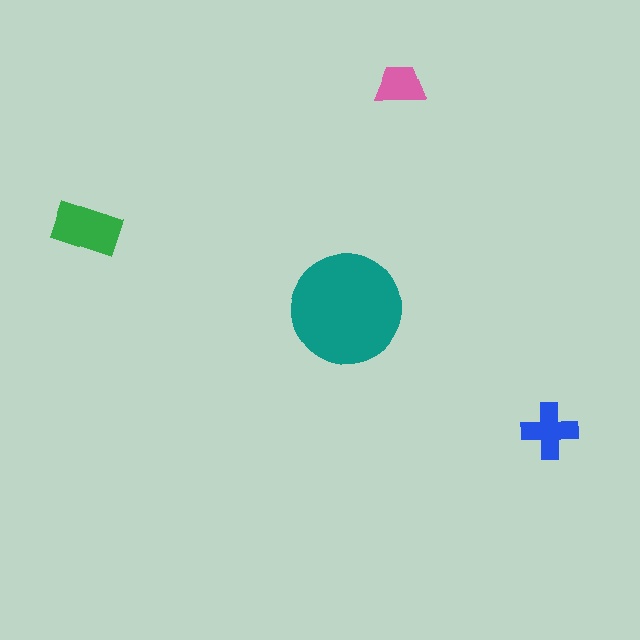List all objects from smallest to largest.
The pink trapezoid, the blue cross, the green rectangle, the teal circle.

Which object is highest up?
The pink trapezoid is topmost.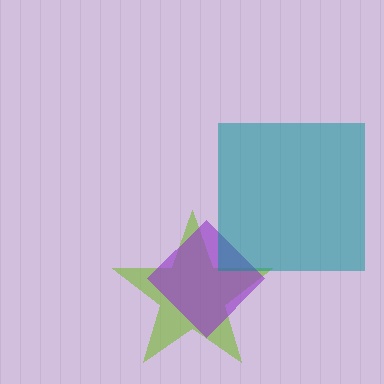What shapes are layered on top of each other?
The layered shapes are: a lime star, a purple diamond, a teal square.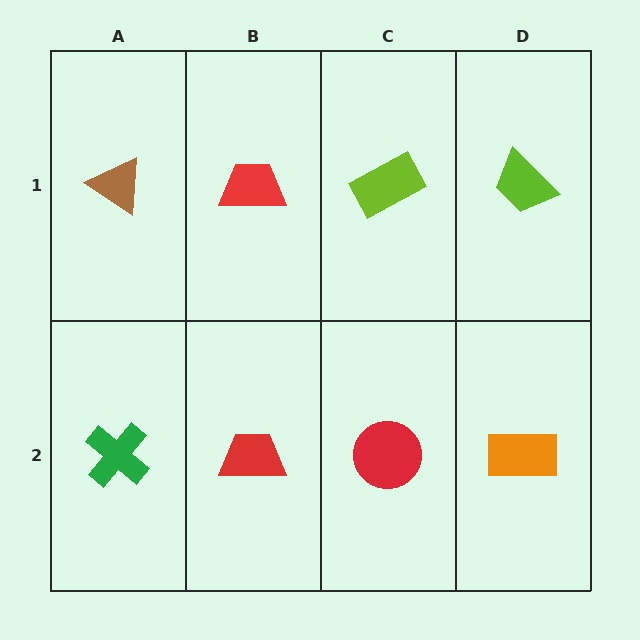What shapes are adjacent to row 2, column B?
A red trapezoid (row 1, column B), a green cross (row 2, column A), a red circle (row 2, column C).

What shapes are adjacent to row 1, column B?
A red trapezoid (row 2, column B), a brown triangle (row 1, column A), a lime rectangle (row 1, column C).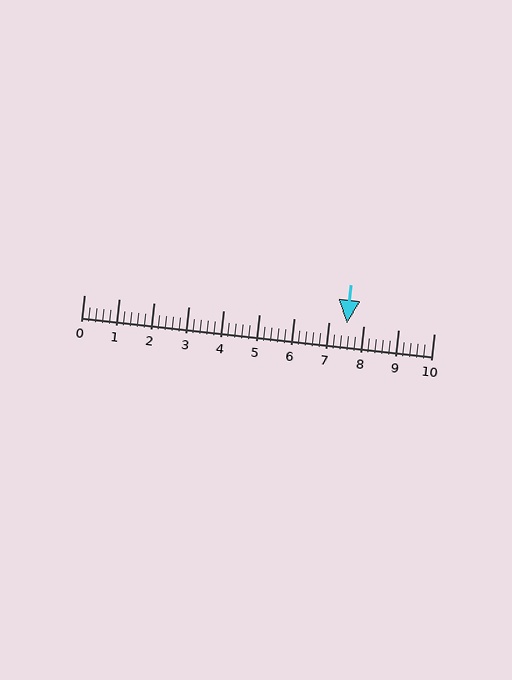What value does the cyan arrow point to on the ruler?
The cyan arrow points to approximately 7.5.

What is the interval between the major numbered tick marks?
The major tick marks are spaced 1 units apart.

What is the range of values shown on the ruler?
The ruler shows values from 0 to 10.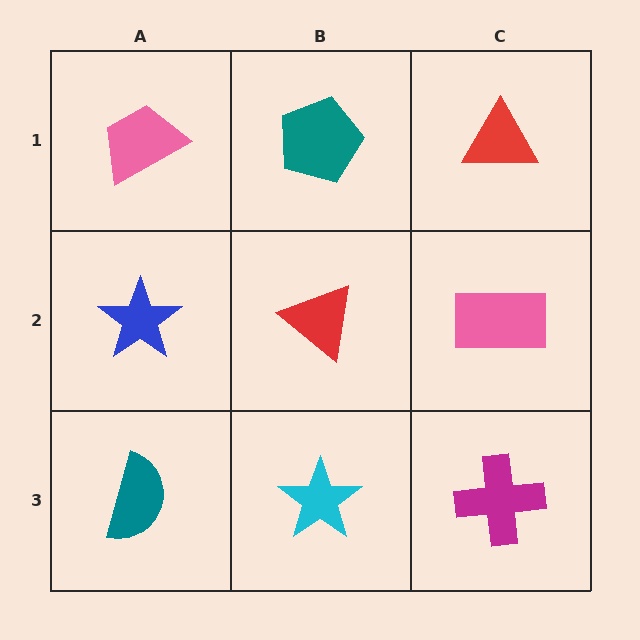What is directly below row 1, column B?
A red triangle.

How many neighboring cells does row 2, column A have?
3.